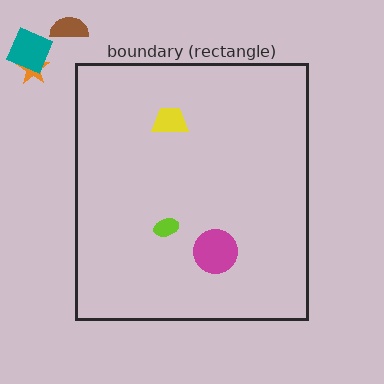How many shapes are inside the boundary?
3 inside, 3 outside.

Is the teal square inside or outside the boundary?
Outside.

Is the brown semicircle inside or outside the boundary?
Outside.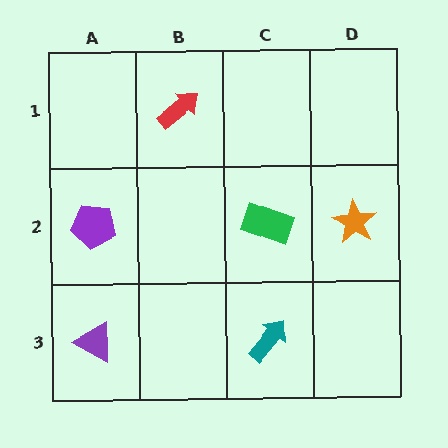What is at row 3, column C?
A teal arrow.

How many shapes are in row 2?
3 shapes.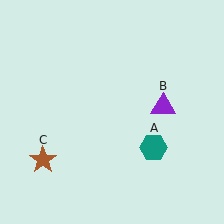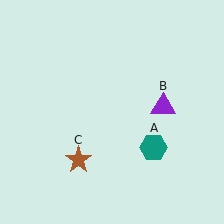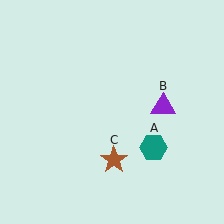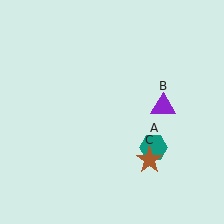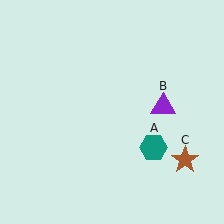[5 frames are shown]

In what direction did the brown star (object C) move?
The brown star (object C) moved right.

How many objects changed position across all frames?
1 object changed position: brown star (object C).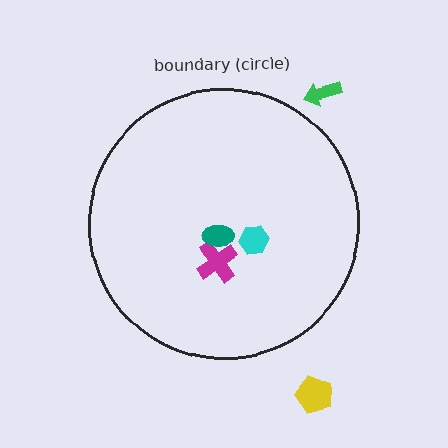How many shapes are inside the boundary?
3 inside, 2 outside.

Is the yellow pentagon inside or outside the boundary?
Outside.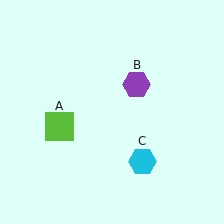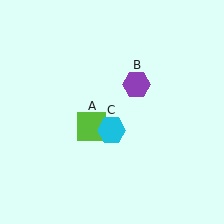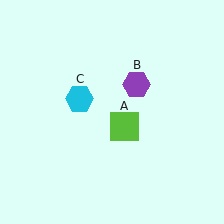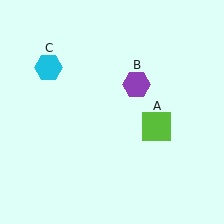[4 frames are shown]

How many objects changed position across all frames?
2 objects changed position: lime square (object A), cyan hexagon (object C).